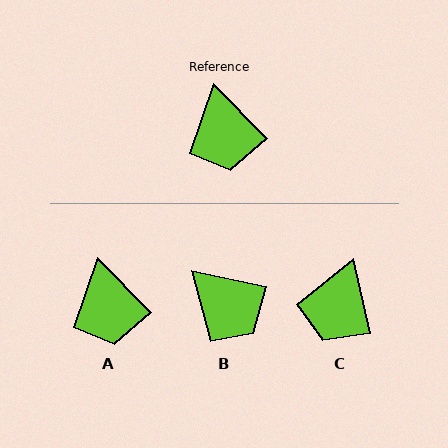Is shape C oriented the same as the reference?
No, it is off by about 32 degrees.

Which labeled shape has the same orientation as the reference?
A.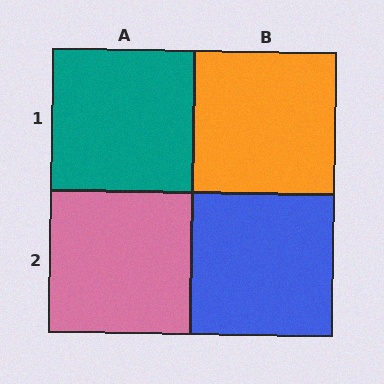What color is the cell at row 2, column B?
Blue.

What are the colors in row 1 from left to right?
Teal, orange.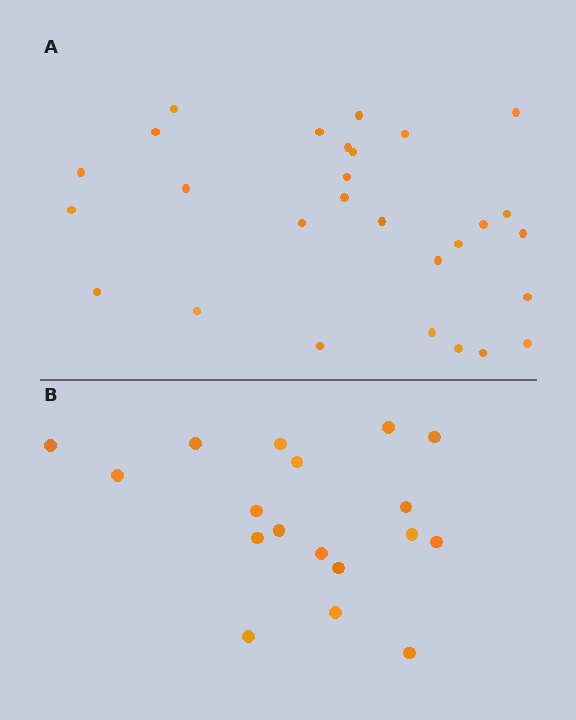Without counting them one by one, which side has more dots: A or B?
Region A (the top region) has more dots.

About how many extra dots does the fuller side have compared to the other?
Region A has roughly 10 or so more dots than region B.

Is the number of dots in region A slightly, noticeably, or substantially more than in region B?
Region A has substantially more. The ratio is roughly 1.6 to 1.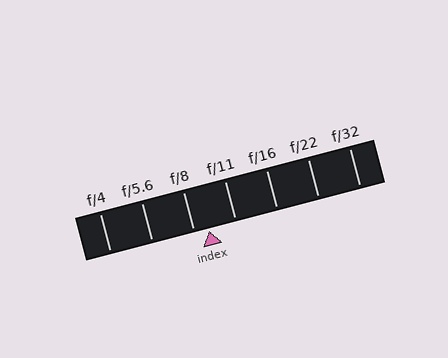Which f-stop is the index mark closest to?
The index mark is closest to f/8.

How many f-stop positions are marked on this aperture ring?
There are 7 f-stop positions marked.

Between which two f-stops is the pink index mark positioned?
The index mark is between f/8 and f/11.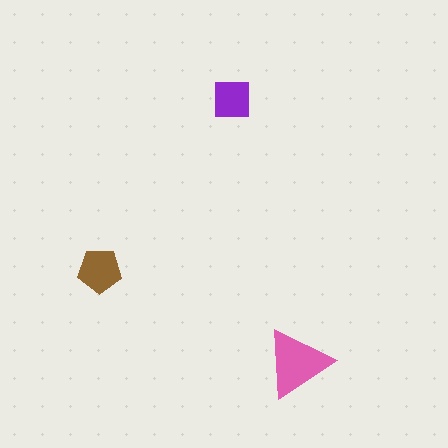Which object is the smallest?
The purple square.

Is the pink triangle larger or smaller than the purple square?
Larger.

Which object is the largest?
The pink triangle.